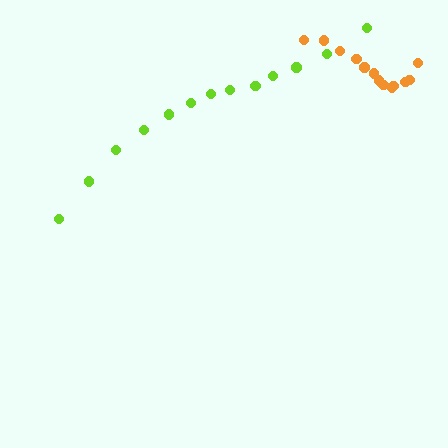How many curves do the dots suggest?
There are 2 distinct paths.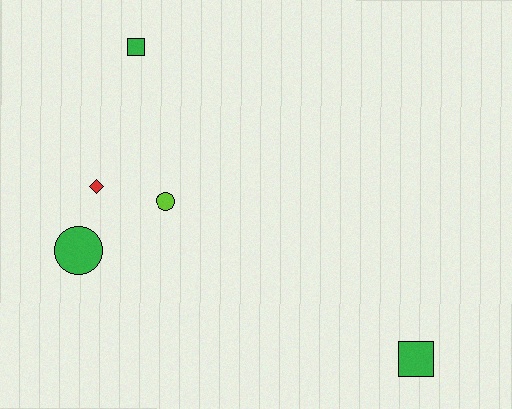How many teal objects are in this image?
There are no teal objects.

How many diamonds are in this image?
There is 1 diamond.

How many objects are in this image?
There are 5 objects.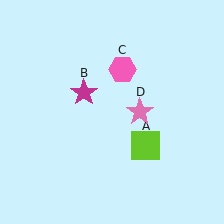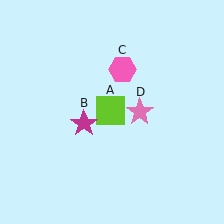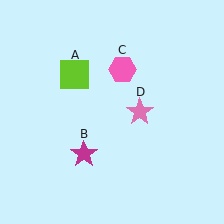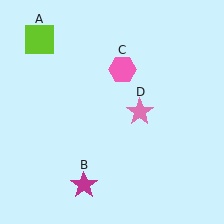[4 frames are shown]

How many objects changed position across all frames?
2 objects changed position: lime square (object A), magenta star (object B).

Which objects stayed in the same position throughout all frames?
Pink hexagon (object C) and pink star (object D) remained stationary.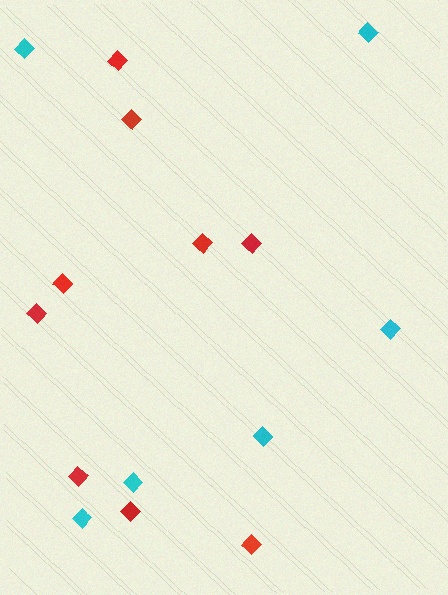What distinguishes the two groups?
There are 2 groups: one group of cyan diamonds (6) and one group of red diamonds (9).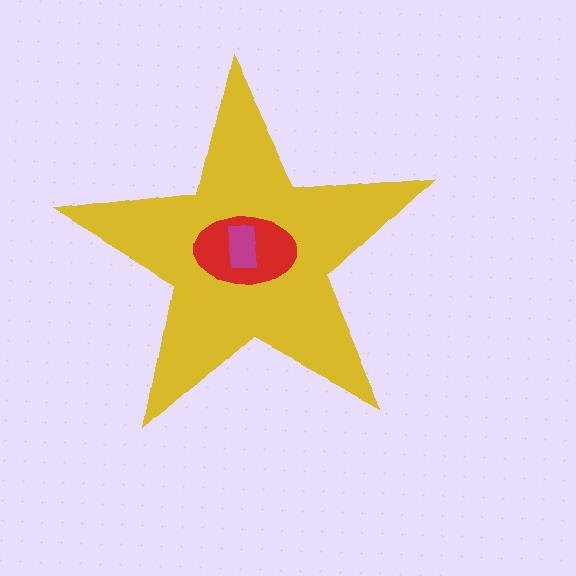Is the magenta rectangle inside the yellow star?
Yes.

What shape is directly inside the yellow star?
The red ellipse.